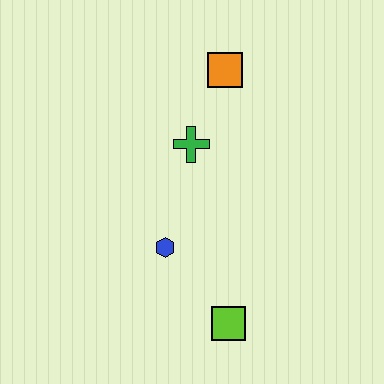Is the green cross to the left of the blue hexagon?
No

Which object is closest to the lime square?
The blue hexagon is closest to the lime square.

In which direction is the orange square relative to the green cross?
The orange square is above the green cross.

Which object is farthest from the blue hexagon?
The orange square is farthest from the blue hexagon.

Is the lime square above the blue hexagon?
No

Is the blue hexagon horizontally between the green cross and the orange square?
No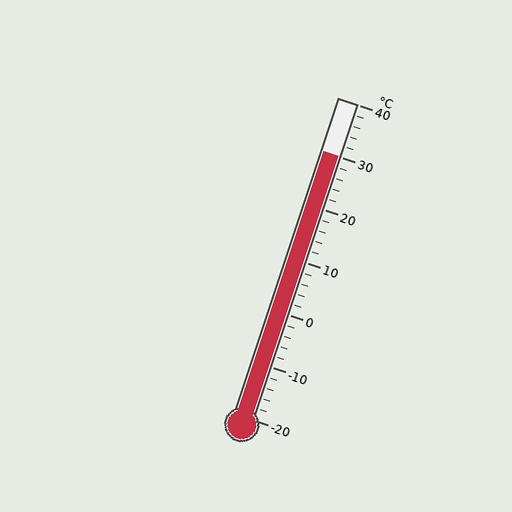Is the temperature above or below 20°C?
The temperature is above 20°C.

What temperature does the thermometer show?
The thermometer shows approximately 30°C.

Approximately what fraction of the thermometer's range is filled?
The thermometer is filled to approximately 85% of its range.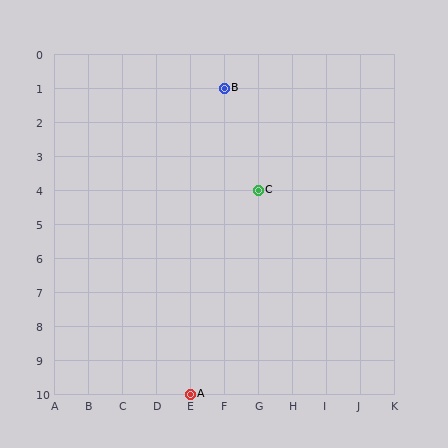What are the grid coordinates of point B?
Point B is at grid coordinates (F, 1).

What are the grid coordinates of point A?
Point A is at grid coordinates (E, 10).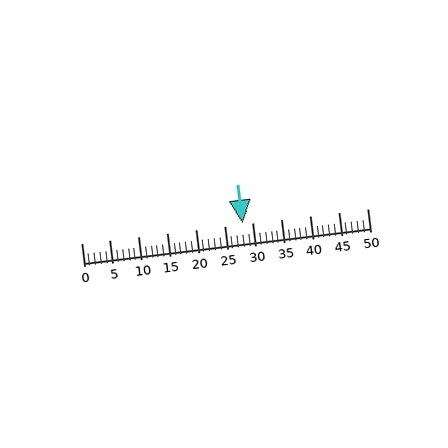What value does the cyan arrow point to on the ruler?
The cyan arrow points to approximately 28.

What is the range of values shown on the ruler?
The ruler shows values from 0 to 50.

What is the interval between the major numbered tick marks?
The major tick marks are spaced 5 units apart.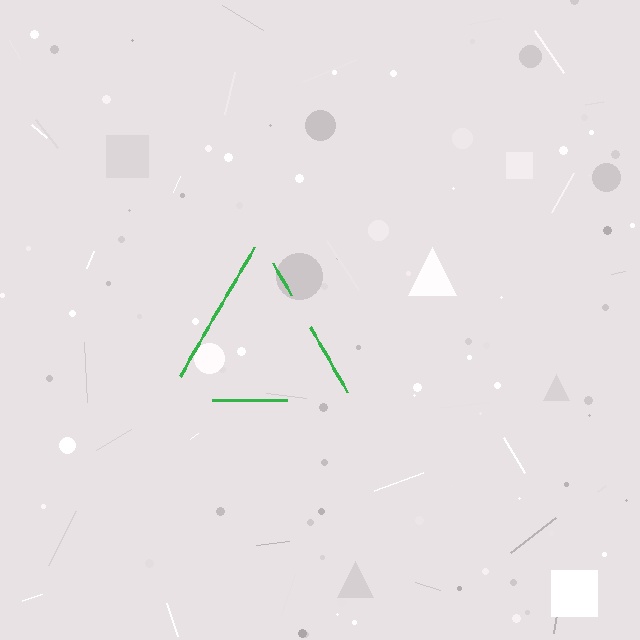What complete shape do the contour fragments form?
The contour fragments form a triangle.